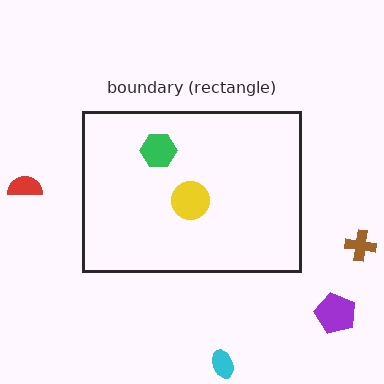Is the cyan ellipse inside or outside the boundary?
Outside.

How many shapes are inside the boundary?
2 inside, 4 outside.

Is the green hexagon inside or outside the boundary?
Inside.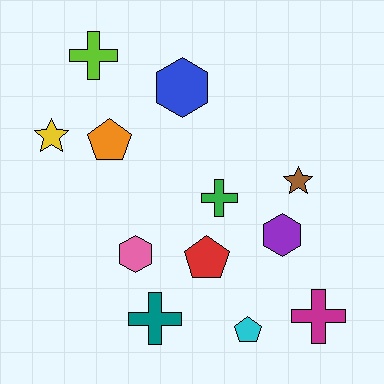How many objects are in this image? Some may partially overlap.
There are 12 objects.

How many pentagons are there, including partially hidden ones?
There are 3 pentagons.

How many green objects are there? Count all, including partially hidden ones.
There is 1 green object.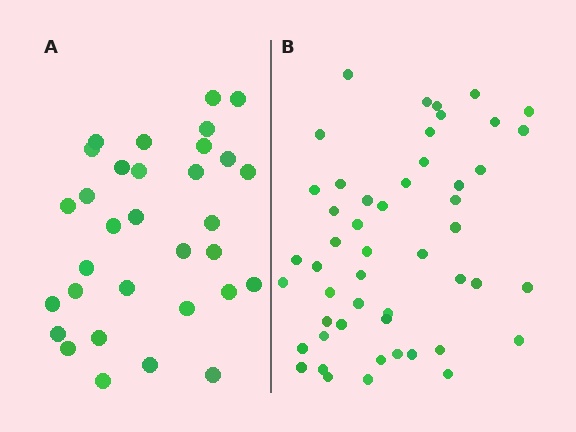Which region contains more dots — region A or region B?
Region B (the right region) has more dots.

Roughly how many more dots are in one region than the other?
Region B has approximately 20 more dots than region A.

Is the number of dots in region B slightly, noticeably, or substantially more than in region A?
Region B has substantially more. The ratio is roughly 1.6 to 1.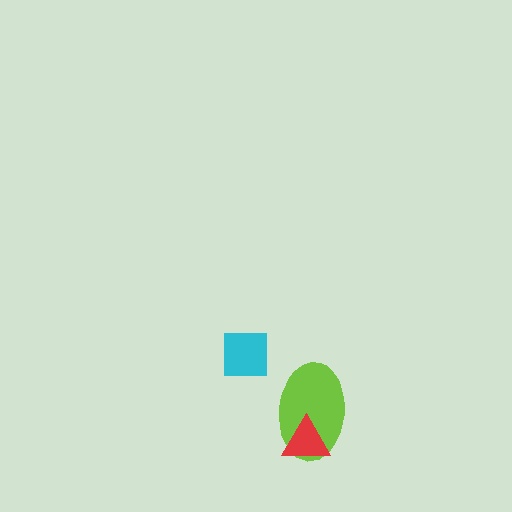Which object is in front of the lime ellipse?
The red triangle is in front of the lime ellipse.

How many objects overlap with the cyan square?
0 objects overlap with the cyan square.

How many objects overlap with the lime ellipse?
1 object overlaps with the lime ellipse.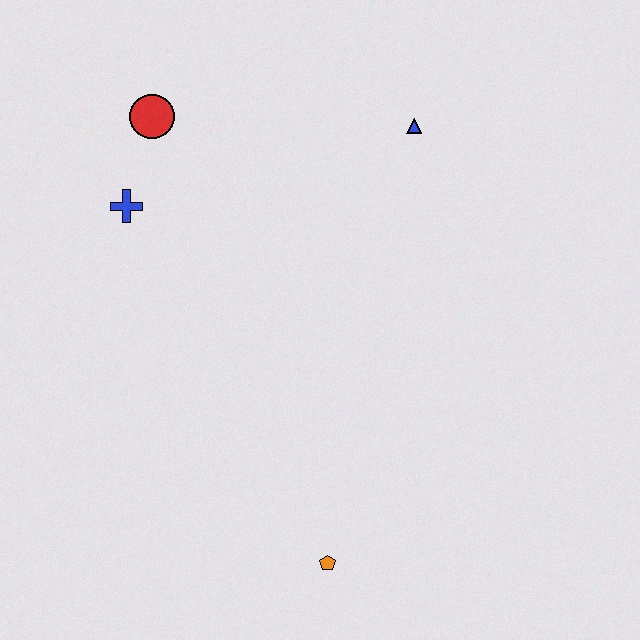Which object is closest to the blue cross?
The red circle is closest to the blue cross.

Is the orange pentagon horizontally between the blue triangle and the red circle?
Yes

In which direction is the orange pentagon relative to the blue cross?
The orange pentagon is below the blue cross.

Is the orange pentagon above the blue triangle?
No